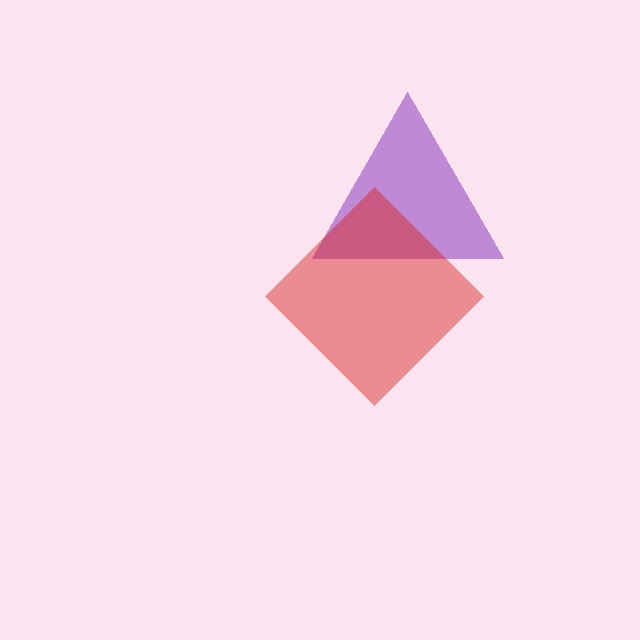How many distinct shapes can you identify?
There are 2 distinct shapes: a purple triangle, a red diamond.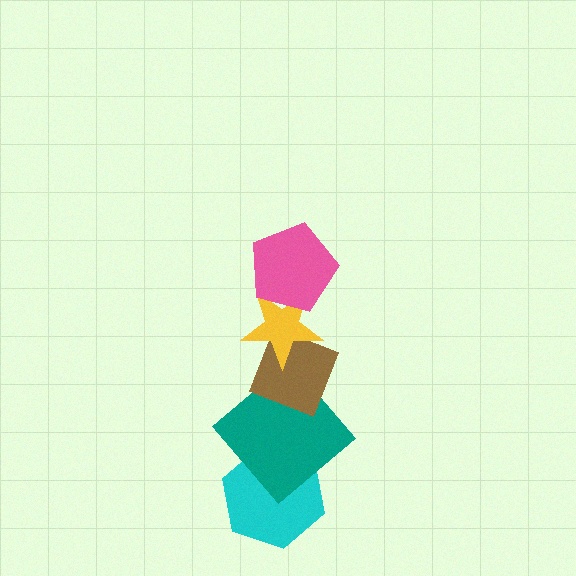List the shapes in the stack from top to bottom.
From top to bottom: the pink pentagon, the yellow star, the brown diamond, the teal diamond, the cyan hexagon.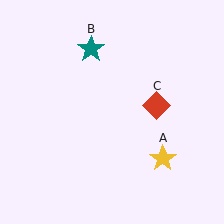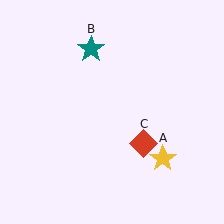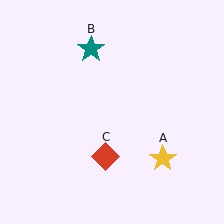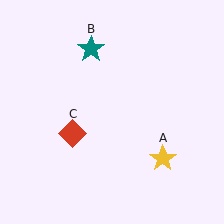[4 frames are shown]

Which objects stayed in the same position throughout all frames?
Yellow star (object A) and teal star (object B) remained stationary.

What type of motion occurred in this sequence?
The red diamond (object C) rotated clockwise around the center of the scene.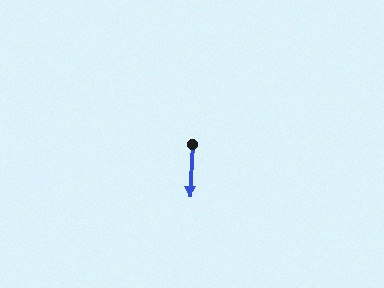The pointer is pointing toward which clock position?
Roughly 6 o'clock.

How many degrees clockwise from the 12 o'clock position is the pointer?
Approximately 182 degrees.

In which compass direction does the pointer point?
South.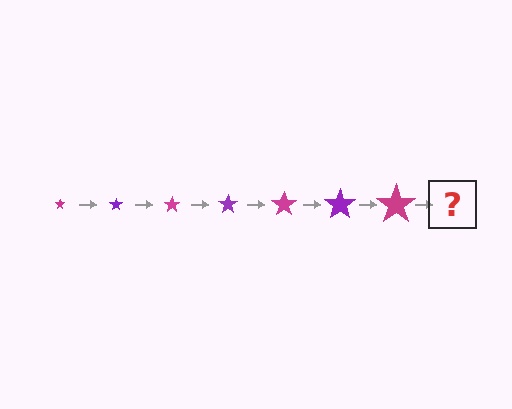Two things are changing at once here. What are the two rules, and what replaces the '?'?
The two rules are that the star grows larger each step and the color cycles through magenta and purple. The '?' should be a purple star, larger than the previous one.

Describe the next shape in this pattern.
It should be a purple star, larger than the previous one.